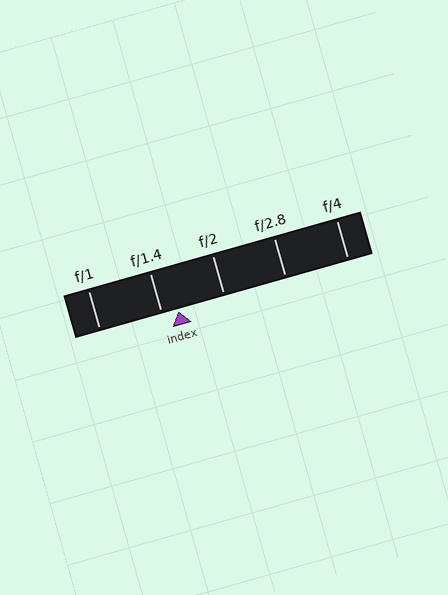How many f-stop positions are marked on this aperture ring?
There are 5 f-stop positions marked.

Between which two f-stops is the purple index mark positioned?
The index mark is between f/1.4 and f/2.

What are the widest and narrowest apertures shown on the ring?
The widest aperture shown is f/1 and the narrowest is f/4.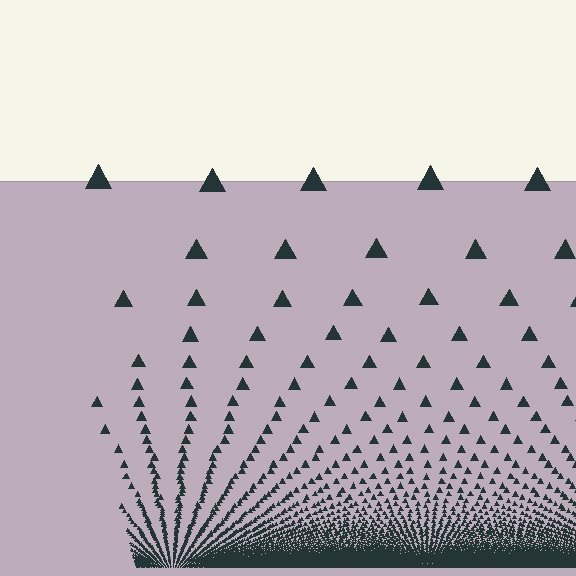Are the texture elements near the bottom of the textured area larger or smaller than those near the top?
Smaller. The gradient is inverted — elements near the bottom are smaller and denser.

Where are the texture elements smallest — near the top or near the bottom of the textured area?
Near the bottom.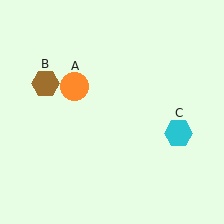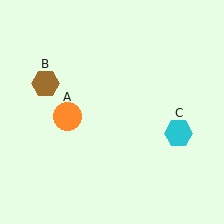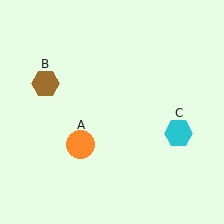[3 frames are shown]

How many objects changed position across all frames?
1 object changed position: orange circle (object A).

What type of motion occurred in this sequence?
The orange circle (object A) rotated counterclockwise around the center of the scene.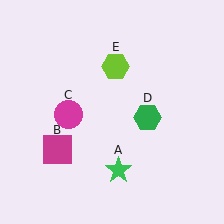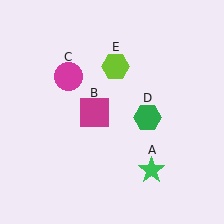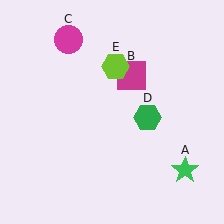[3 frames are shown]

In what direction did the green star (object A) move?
The green star (object A) moved right.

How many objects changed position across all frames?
3 objects changed position: green star (object A), magenta square (object B), magenta circle (object C).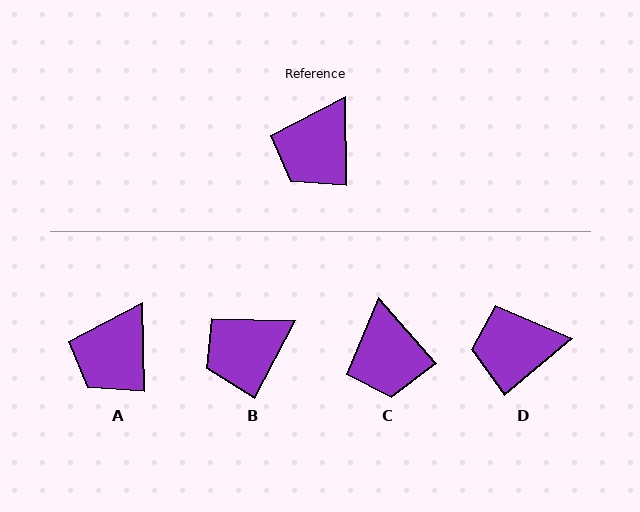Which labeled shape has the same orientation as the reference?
A.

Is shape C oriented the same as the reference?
No, it is off by about 40 degrees.